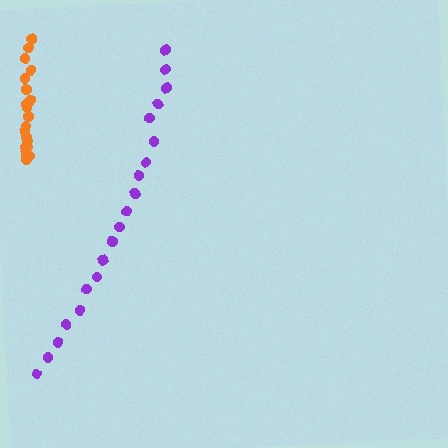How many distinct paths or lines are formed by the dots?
There are 2 distinct paths.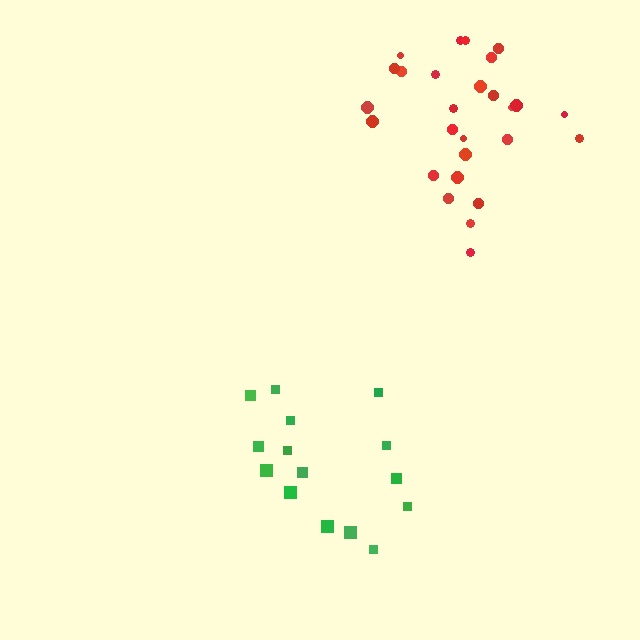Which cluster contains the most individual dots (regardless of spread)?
Red (27).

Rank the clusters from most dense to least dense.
red, green.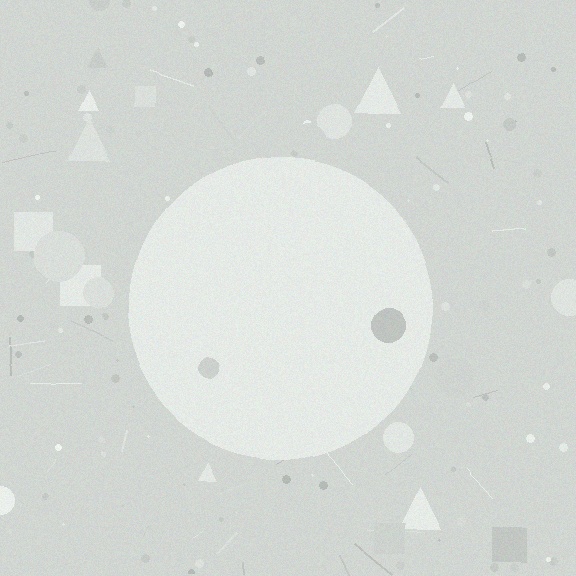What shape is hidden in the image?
A circle is hidden in the image.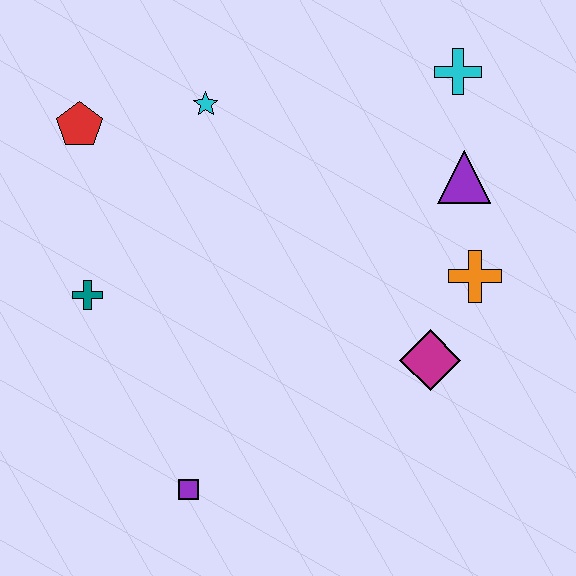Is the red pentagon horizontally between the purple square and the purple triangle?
No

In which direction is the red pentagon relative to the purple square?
The red pentagon is above the purple square.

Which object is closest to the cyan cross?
The purple triangle is closest to the cyan cross.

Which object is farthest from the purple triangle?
The purple square is farthest from the purple triangle.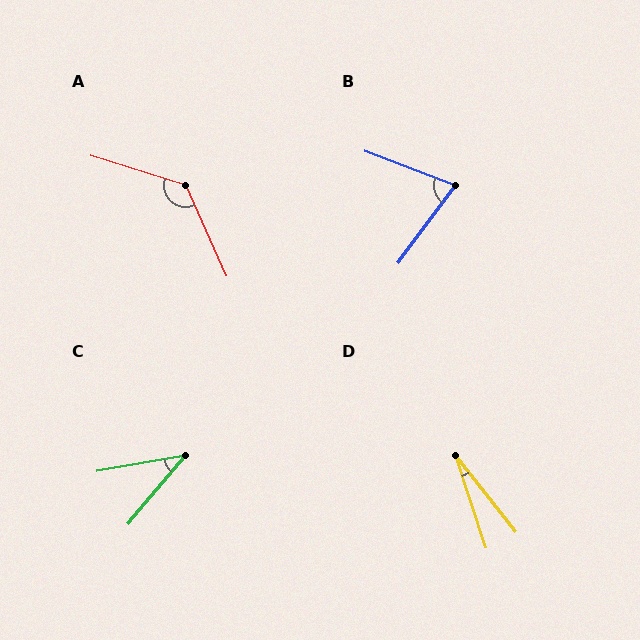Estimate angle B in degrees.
Approximately 74 degrees.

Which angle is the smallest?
D, at approximately 20 degrees.